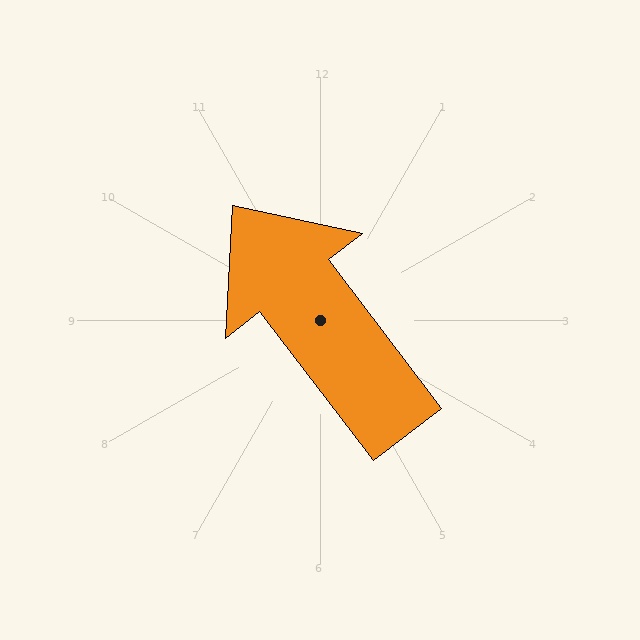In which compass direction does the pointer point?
Northwest.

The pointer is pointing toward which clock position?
Roughly 11 o'clock.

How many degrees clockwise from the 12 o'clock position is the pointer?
Approximately 323 degrees.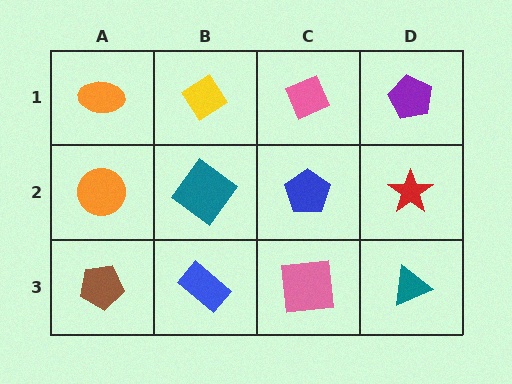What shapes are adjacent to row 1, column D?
A red star (row 2, column D), a pink diamond (row 1, column C).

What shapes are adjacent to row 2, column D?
A purple pentagon (row 1, column D), a teal triangle (row 3, column D), a blue pentagon (row 2, column C).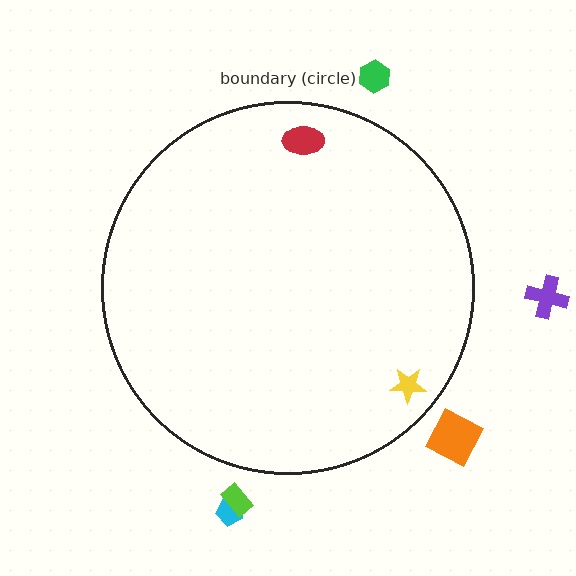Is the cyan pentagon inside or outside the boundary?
Outside.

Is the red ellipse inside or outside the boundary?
Inside.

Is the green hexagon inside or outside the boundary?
Outside.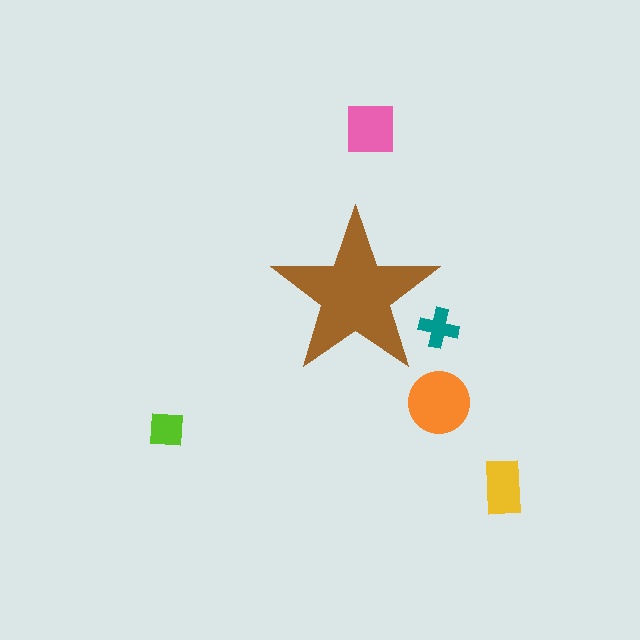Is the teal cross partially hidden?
Yes, the teal cross is partially hidden behind the brown star.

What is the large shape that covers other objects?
A brown star.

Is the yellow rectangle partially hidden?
No, the yellow rectangle is fully visible.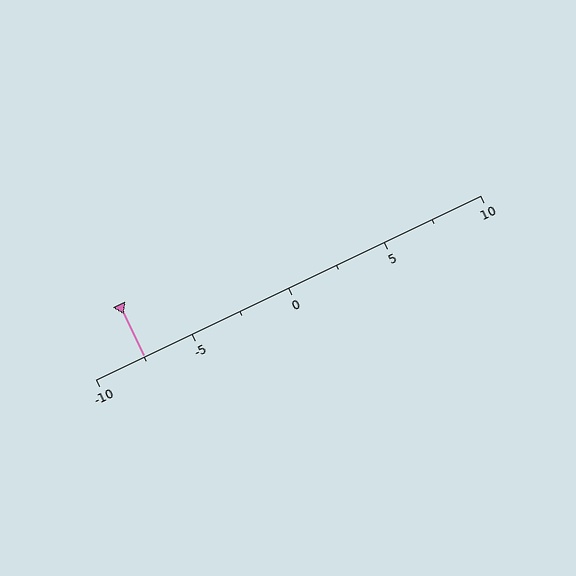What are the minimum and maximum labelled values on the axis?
The axis runs from -10 to 10.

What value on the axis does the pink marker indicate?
The marker indicates approximately -7.5.